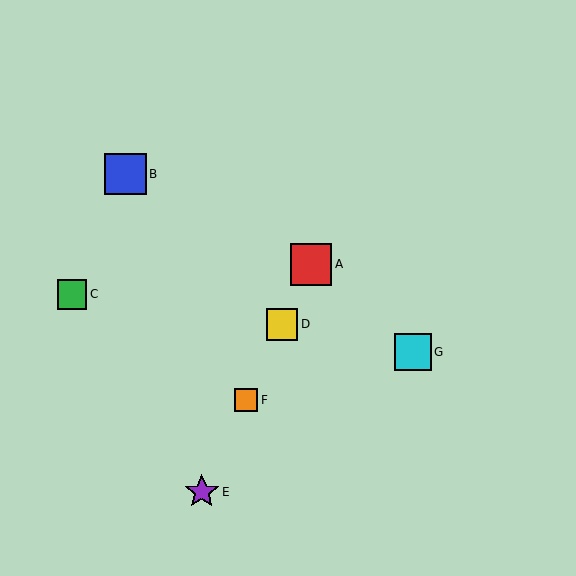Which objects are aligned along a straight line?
Objects A, D, E, F are aligned along a straight line.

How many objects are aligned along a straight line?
4 objects (A, D, E, F) are aligned along a straight line.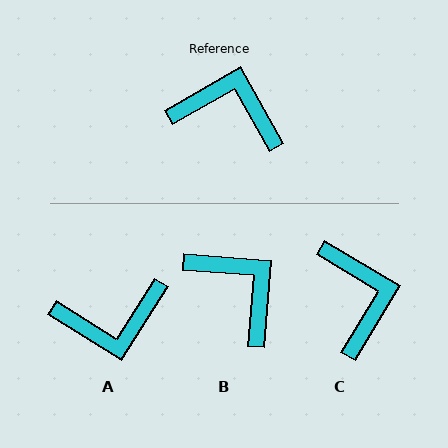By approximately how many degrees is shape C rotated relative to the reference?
Approximately 60 degrees clockwise.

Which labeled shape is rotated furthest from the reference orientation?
A, about 152 degrees away.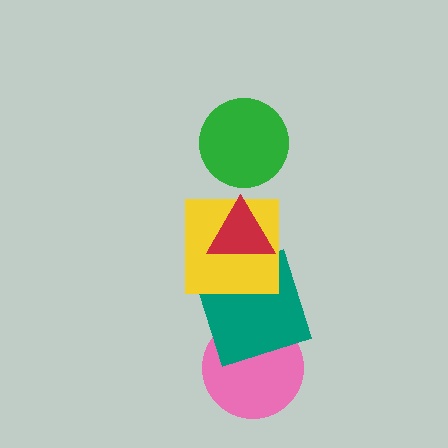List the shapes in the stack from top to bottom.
From top to bottom: the green circle, the red triangle, the yellow square, the teal square, the pink circle.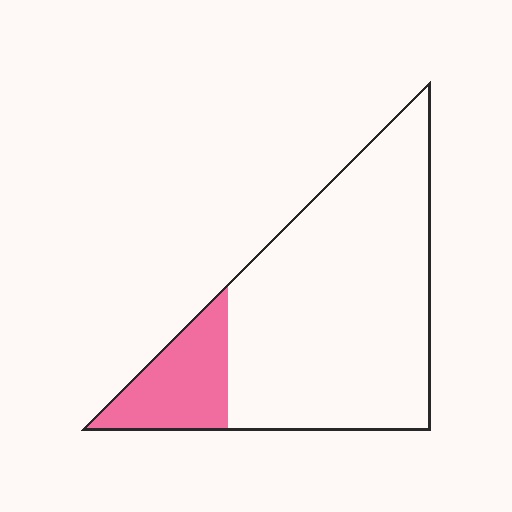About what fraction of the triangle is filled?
About one sixth (1/6).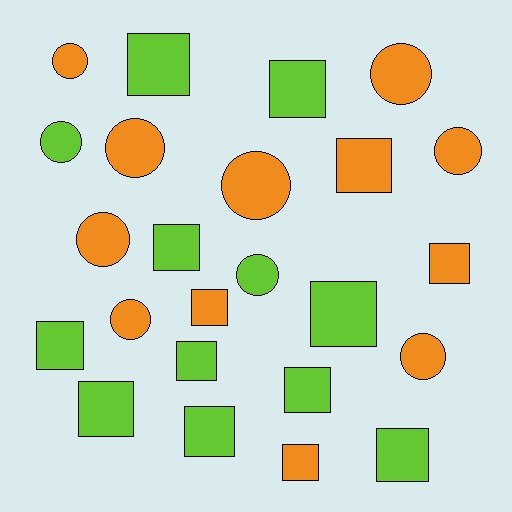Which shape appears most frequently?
Square, with 14 objects.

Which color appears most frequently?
Lime, with 12 objects.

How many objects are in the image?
There are 24 objects.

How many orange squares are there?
There are 4 orange squares.